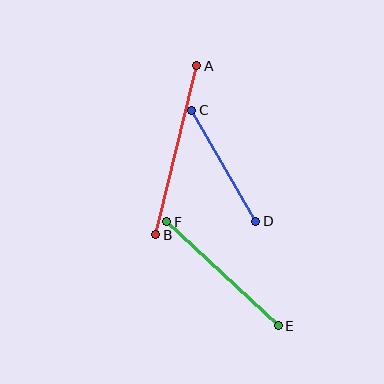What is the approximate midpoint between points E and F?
The midpoint is at approximately (223, 274) pixels.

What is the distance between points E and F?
The distance is approximately 152 pixels.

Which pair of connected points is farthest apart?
Points A and B are farthest apart.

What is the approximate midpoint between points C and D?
The midpoint is at approximately (224, 166) pixels.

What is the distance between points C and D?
The distance is approximately 128 pixels.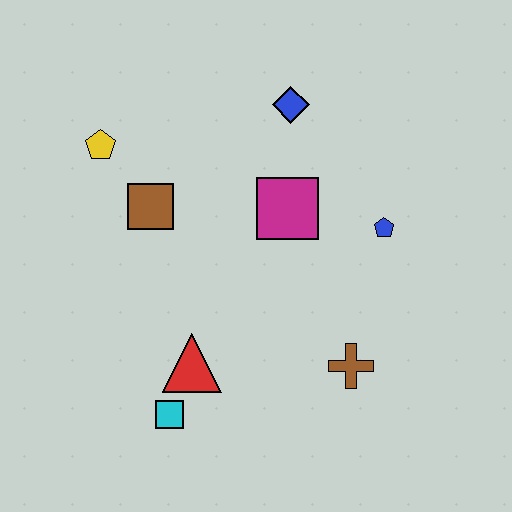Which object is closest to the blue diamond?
The magenta square is closest to the blue diamond.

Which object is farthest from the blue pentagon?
The yellow pentagon is farthest from the blue pentagon.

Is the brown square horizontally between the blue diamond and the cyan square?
No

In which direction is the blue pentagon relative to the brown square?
The blue pentagon is to the right of the brown square.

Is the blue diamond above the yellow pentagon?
Yes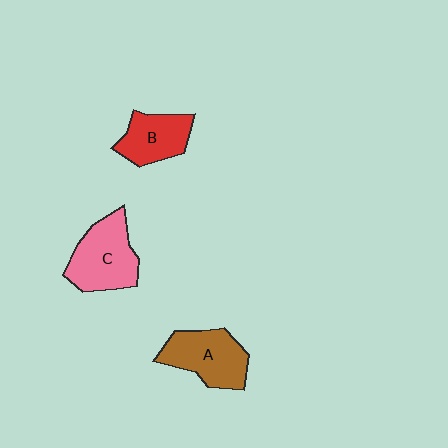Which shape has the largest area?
Shape C (pink).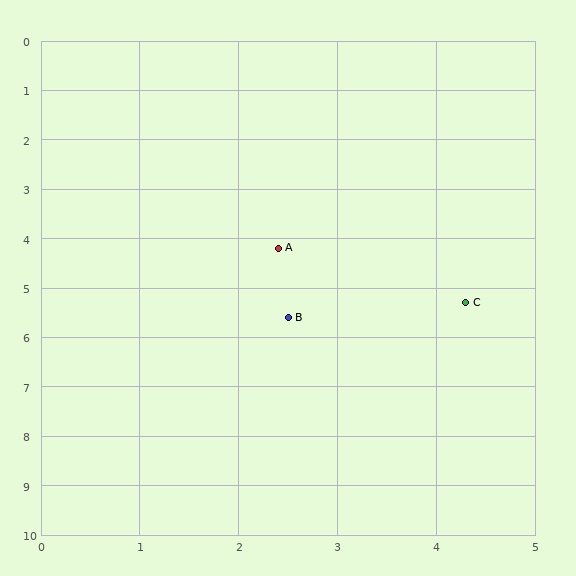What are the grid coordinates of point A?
Point A is at approximately (2.4, 4.2).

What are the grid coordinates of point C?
Point C is at approximately (4.3, 5.3).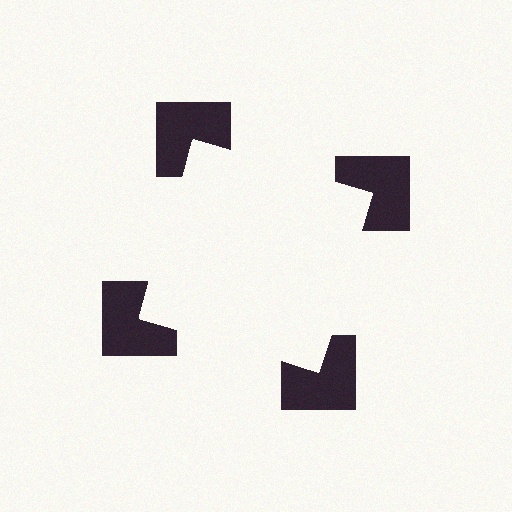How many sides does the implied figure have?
4 sides.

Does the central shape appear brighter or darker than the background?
It typically appears slightly brighter than the background, even though no actual brightness change is drawn.